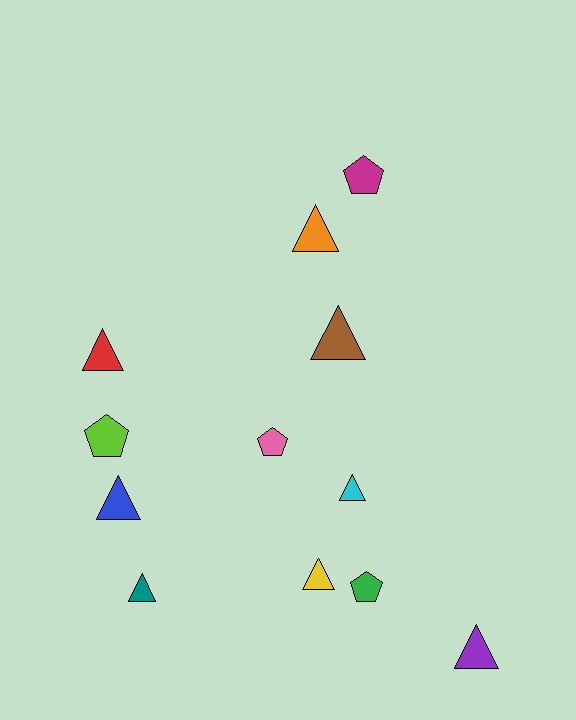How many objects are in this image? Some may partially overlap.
There are 12 objects.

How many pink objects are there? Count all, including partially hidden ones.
There is 1 pink object.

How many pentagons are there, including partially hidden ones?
There are 4 pentagons.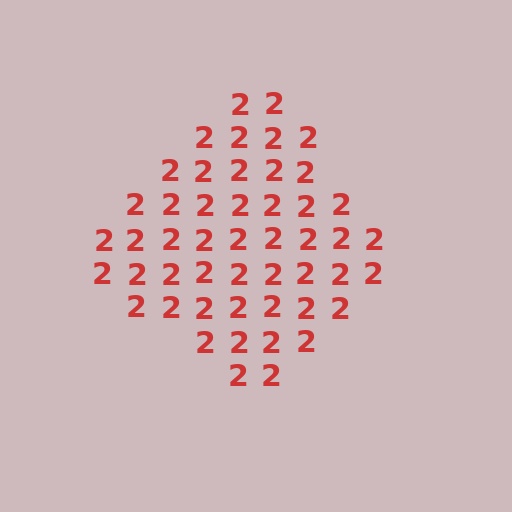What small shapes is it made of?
It is made of small digit 2's.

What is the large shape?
The large shape is a diamond.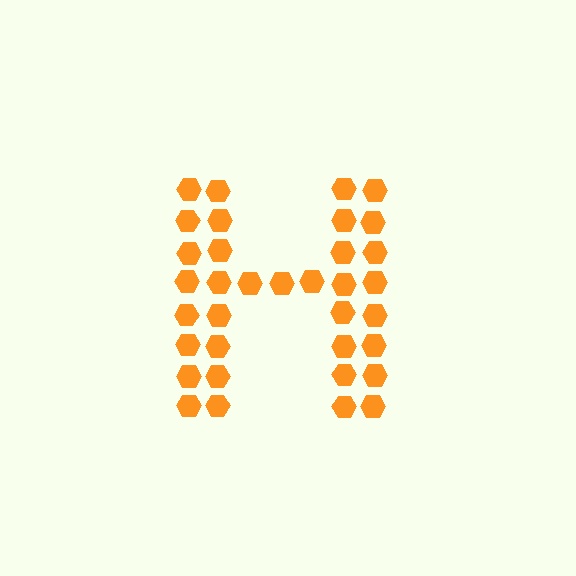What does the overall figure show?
The overall figure shows the letter H.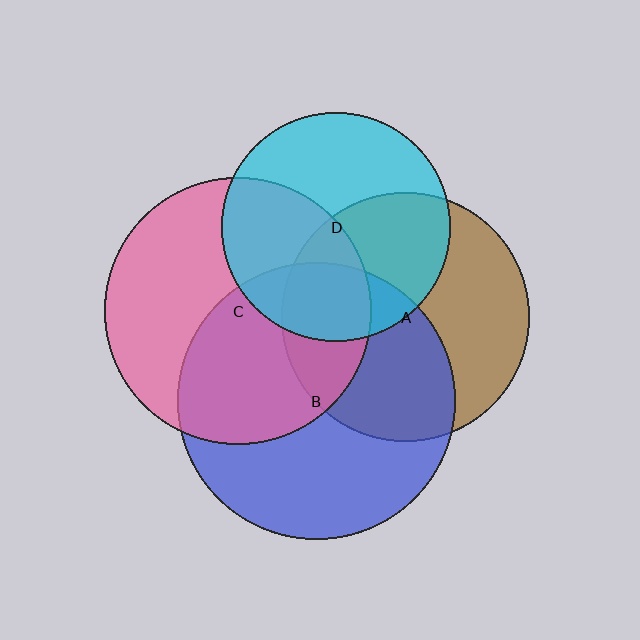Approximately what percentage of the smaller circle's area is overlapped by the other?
Approximately 25%.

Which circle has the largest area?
Circle B (blue).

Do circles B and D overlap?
Yes.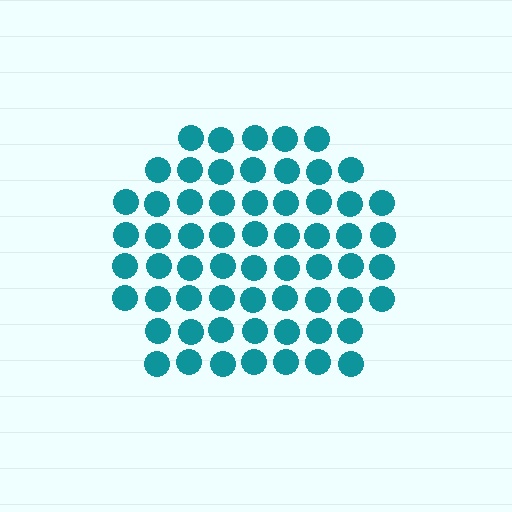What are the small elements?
The small elements are circles.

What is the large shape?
The large shape is a hexagon.